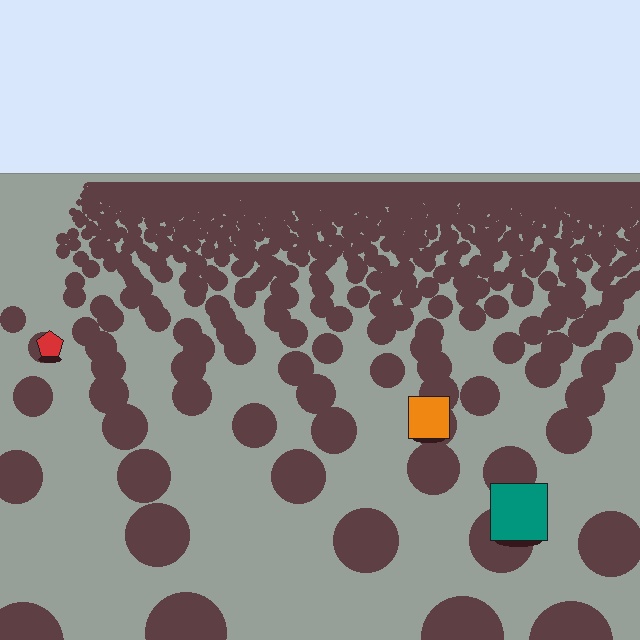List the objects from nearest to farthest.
From nearest to farthest: the teal square, the orange square, the red pentagon.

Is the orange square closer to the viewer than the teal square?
No. The teal square is closer — you can tell from the texture gradient: the ground texture is coarser near it.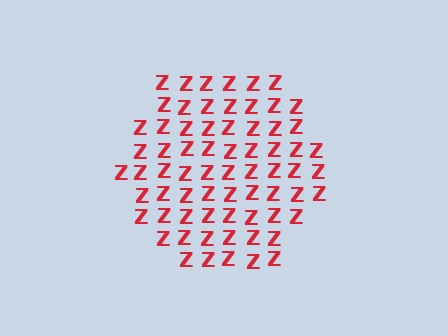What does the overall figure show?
The overall figure shows a hexagon.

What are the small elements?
The small elements are letter Z's.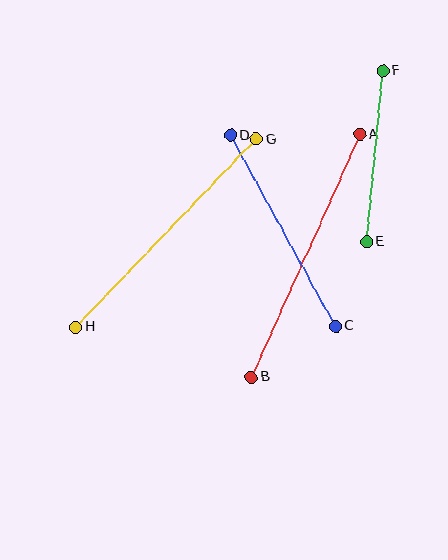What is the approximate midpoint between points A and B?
The midpoint is at approximately (305, 256) pixels.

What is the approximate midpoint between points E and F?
The midpoint is at approximately (375, 156) pixels.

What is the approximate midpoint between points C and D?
The midpoint is at approximately (283, 231) pixels.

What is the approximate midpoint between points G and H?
The midpoint is at approximately (166, 233) pixels.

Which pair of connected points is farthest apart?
Points A and B are farthest apart.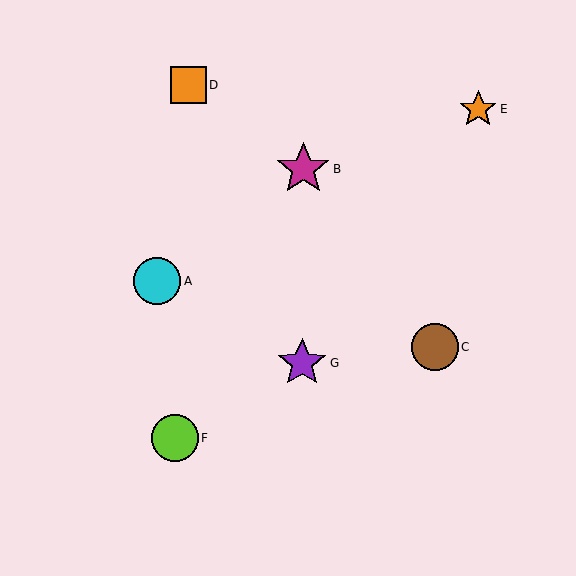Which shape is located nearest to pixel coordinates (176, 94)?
The orange square (labeled D) at (188, 85) is nearest to that location.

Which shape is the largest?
The magenta star (labeled B) is the largest.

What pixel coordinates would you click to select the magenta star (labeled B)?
Click at (303, 169) to select the magenta star B.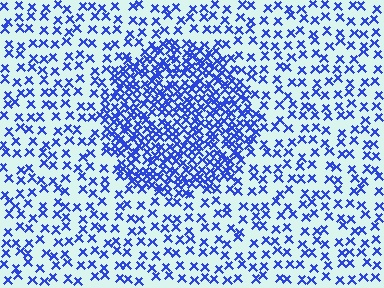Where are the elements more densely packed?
The elements are more densely packed inside the circle boundary.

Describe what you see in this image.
The image contains small blue elements arranged at two different densities. A circle-shaped region is visible where the elements are more densely packed than the surrounding area.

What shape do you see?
I see a circle.